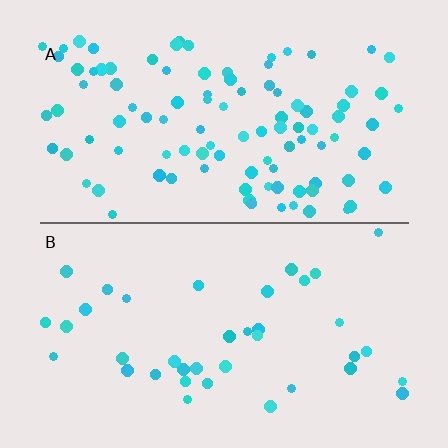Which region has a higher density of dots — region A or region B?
A (the top).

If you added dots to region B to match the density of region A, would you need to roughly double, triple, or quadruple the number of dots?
Approximately triple.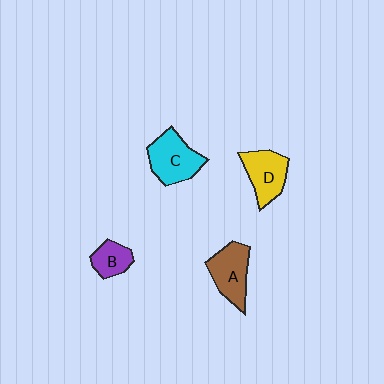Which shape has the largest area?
Shape C (cyan).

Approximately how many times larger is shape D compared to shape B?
Approximately 1.6 times.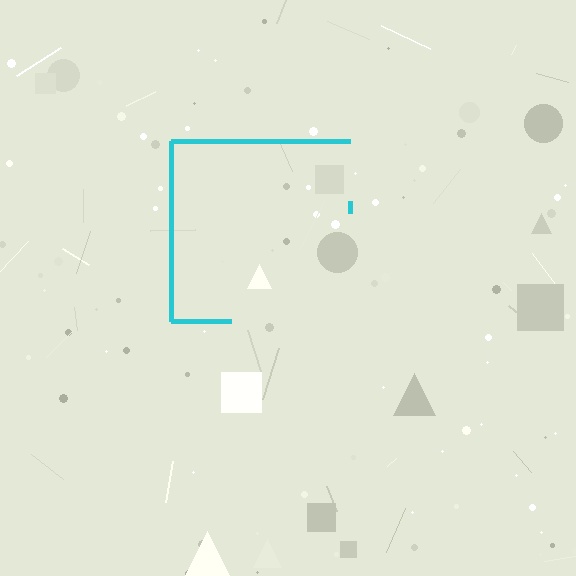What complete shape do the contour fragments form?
The contour fragments form a square.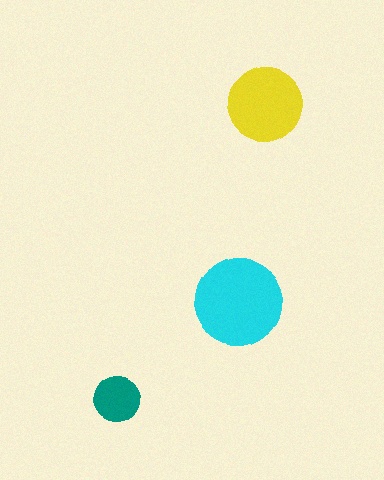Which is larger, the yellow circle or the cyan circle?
The cyan one.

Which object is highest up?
The yellow circle is topmost.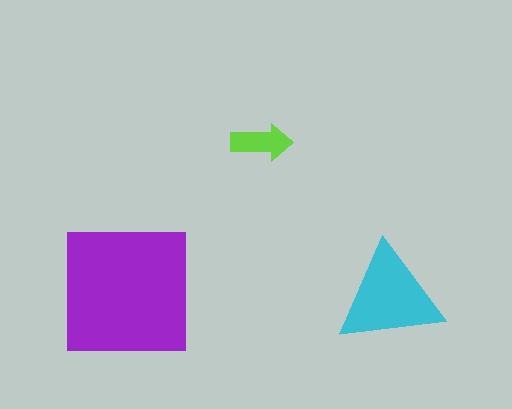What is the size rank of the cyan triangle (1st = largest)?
2nd.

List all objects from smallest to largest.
The lime arrow, the cyan triangle, the purple square.